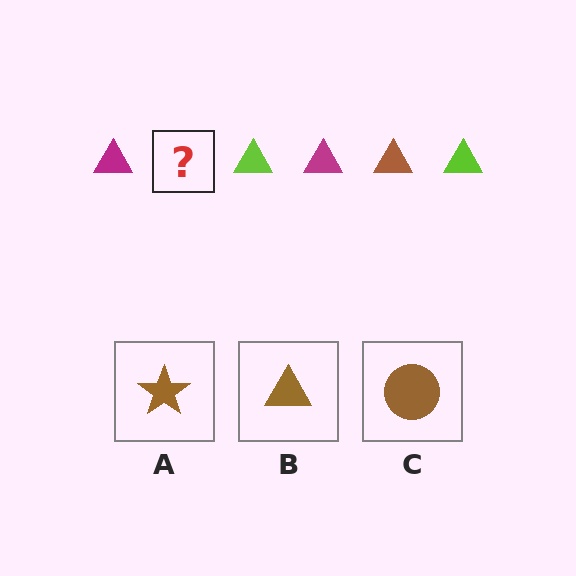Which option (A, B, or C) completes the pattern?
B.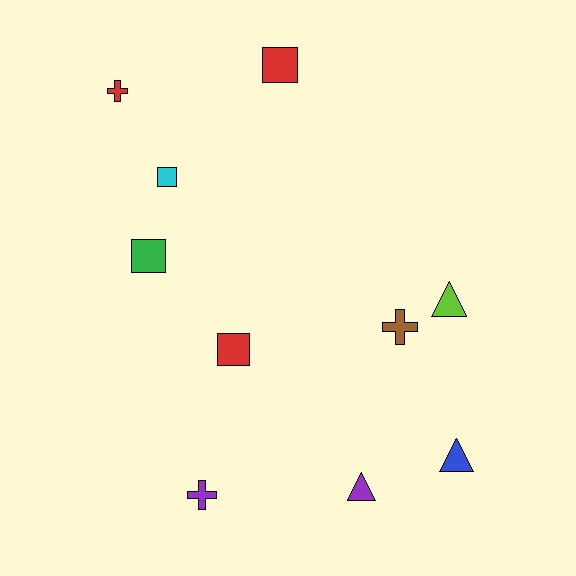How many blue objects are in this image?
There is 1 blue object.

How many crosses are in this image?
There are 3 crosses.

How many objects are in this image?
There are 10 objects.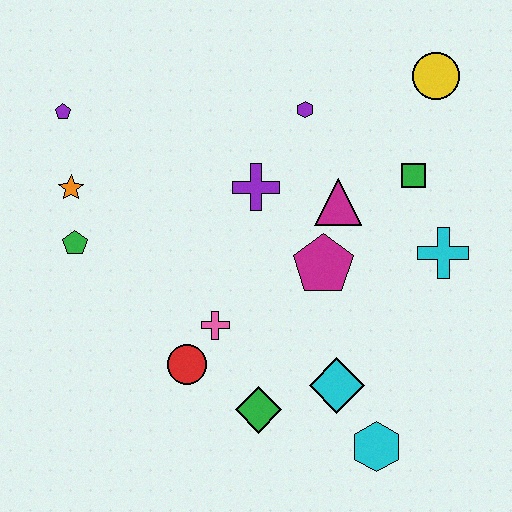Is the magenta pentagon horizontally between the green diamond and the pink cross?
No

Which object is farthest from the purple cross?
The cyan hexagon is farthest from the purple cross.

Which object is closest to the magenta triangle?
The magenta pentagon is closest to the magenta triangle.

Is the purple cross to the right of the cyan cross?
No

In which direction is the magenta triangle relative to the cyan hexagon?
The magenta triangle is above the cyan hexagon.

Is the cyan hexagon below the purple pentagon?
Yes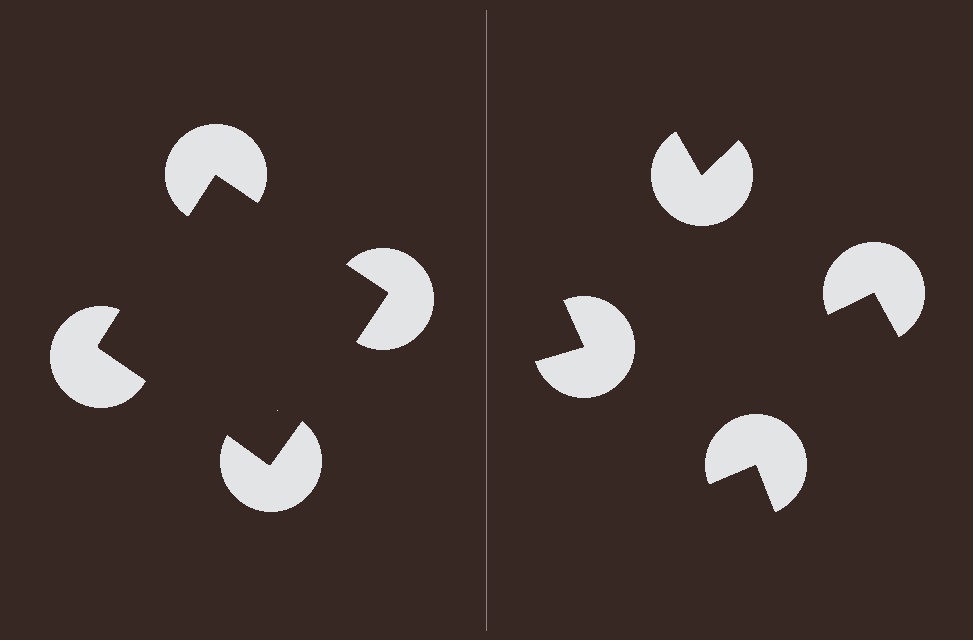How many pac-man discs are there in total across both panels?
8 — 4 on each side.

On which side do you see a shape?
An illusory square appears on the left side. On the right side the wedge cuts are rotated, so no coherent shape forms.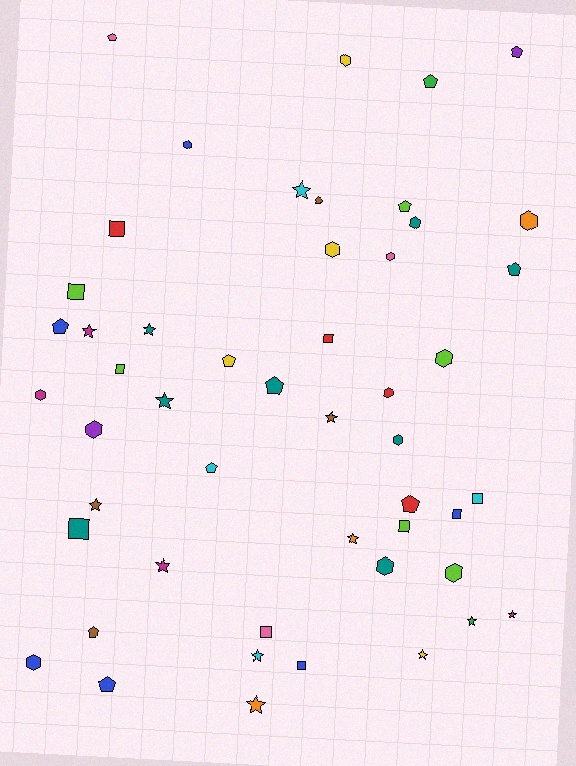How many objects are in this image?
There are 50 objects.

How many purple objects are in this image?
There are 2 purple objects.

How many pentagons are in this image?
There are 13 pentagons.